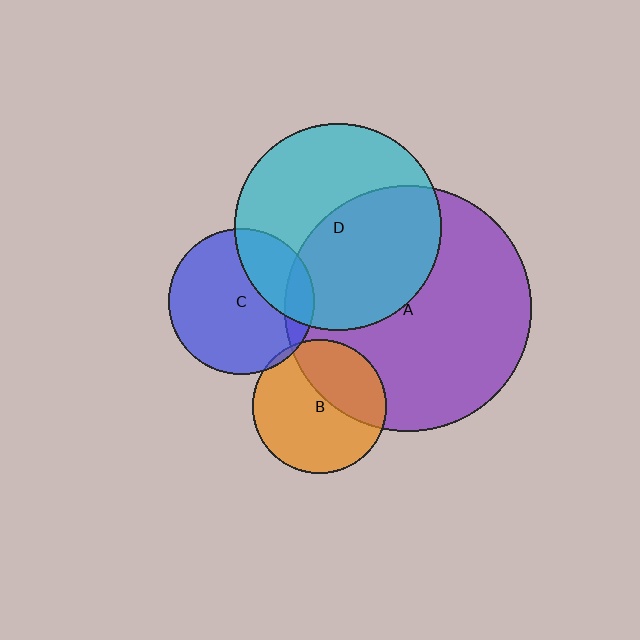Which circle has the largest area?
Circle A (purple).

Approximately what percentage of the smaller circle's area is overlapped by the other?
Approximately 35%.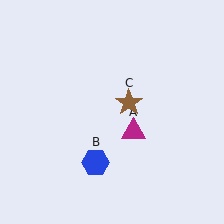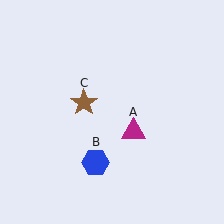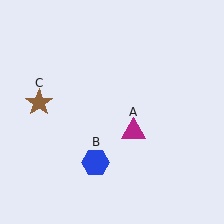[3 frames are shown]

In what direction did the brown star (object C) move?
The brown star (object C) moved left.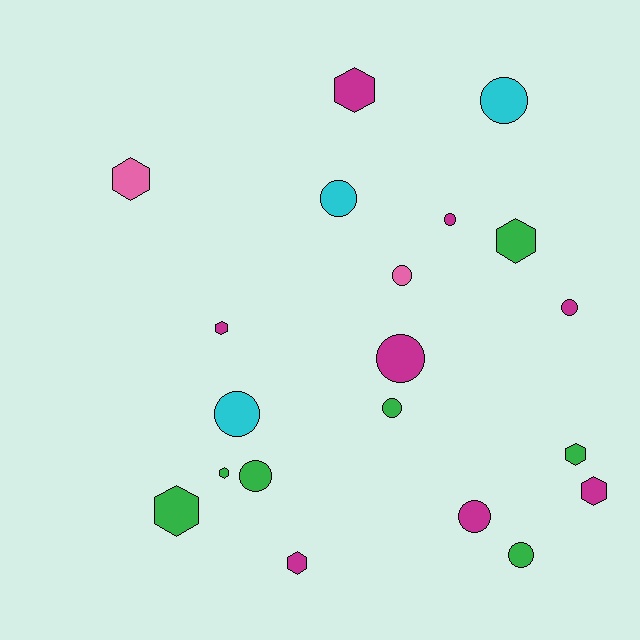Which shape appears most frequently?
Circle, with 11 objects.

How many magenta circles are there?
There are 4 magenta circles.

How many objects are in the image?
There are 20 objects.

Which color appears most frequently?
Magenta, with 8 objects.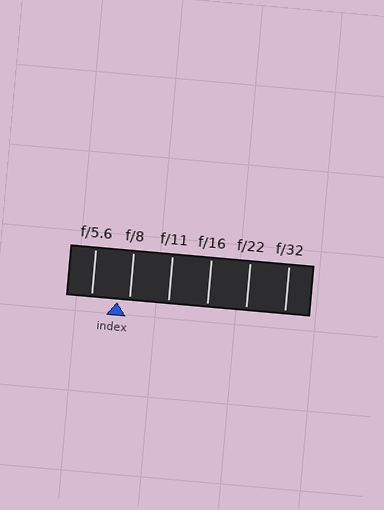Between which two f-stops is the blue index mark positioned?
The index mark is between f/5.6 and f/8.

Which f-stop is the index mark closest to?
The index mark is closest to f/8.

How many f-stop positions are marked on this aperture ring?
There are 6 f-stop positions marked.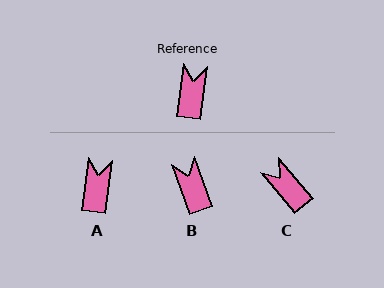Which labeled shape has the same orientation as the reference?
A.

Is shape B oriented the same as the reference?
No, it is off by about 27 degrees.